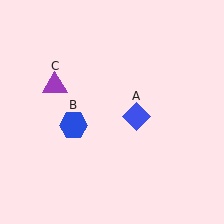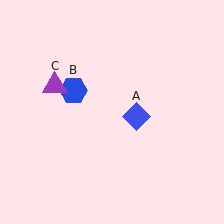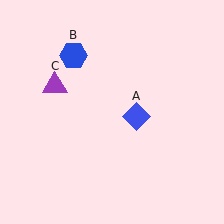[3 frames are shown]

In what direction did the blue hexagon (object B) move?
The blue hexagon (object B) moved up.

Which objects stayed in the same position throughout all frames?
Blue diamond (object A) and purple triangle (object C) remained stationary.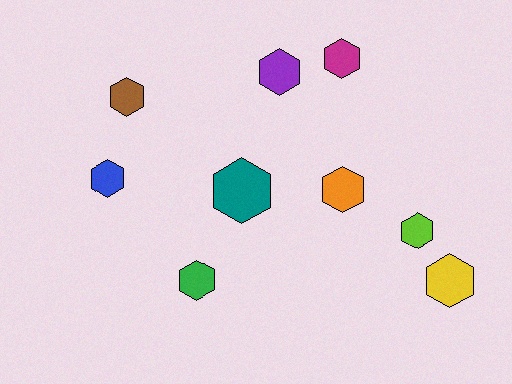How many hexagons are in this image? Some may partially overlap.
There are 9 hexagons.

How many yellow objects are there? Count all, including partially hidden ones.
There is 1 yellow object.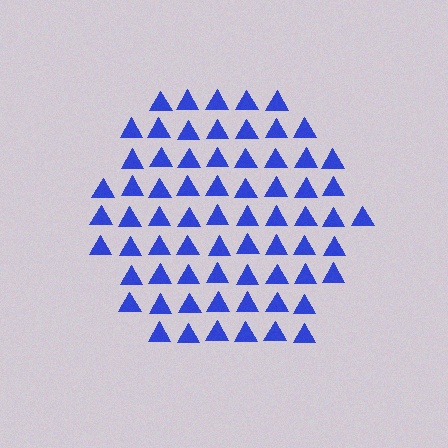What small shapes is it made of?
It is made of small triangles.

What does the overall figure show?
The overall figure shows a hexagon.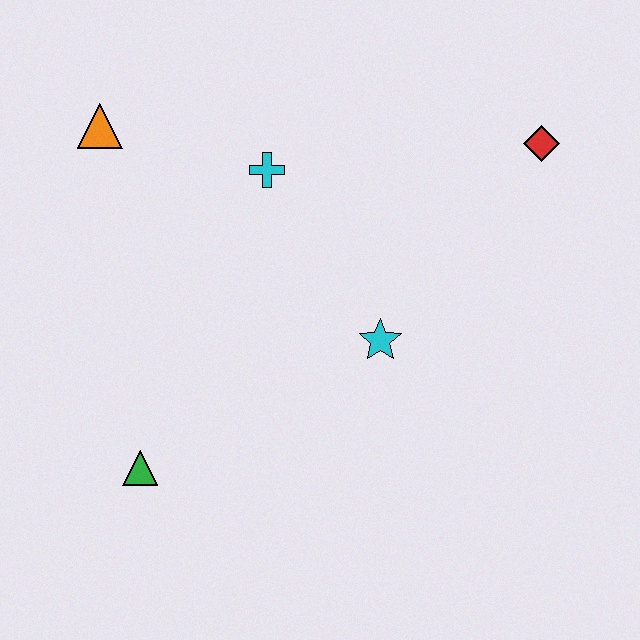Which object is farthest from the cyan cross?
The green triangle is farthest from the cyan cross.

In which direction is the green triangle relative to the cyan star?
The green triangle is to the left of the cyan star.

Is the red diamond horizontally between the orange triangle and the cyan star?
No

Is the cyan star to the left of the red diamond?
Yes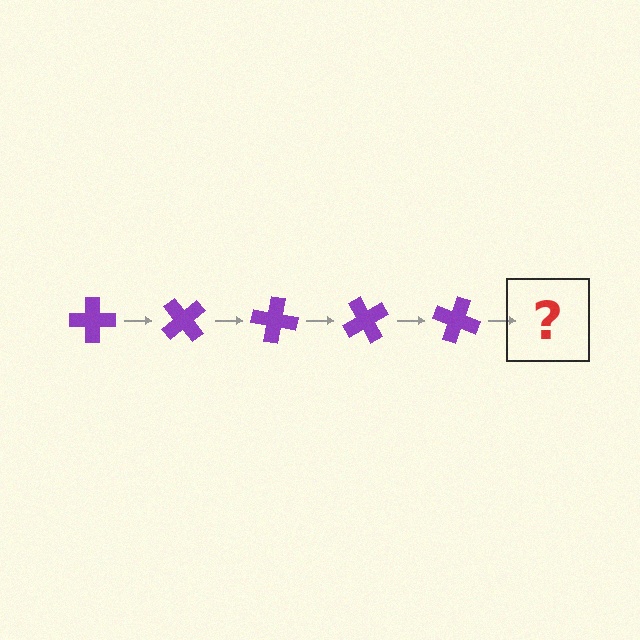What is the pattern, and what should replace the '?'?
The pattern is that the cross rotates 50 degrees each step. The '?' should be a purple cross rotated 250 degrees.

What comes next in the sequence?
The next element should be a purple cross rotated 250 degrees.